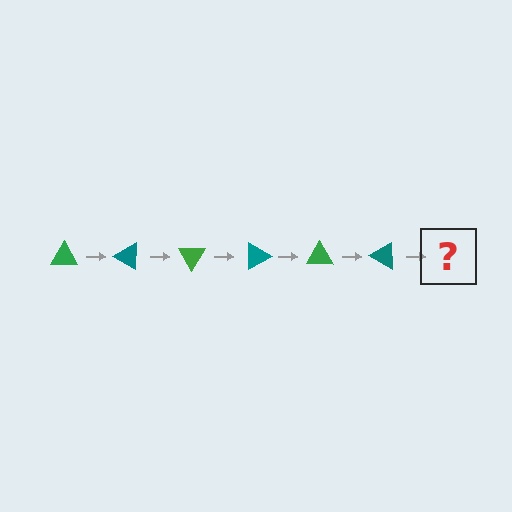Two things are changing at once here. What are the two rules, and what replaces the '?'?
The two rules are that it rotates 30 degrees each step and the color cycles through green and teal. The '?' should be a green triangle, rotated 180 degrees from the start.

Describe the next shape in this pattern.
It should be a green triangle, rotated 180 degrees from the start.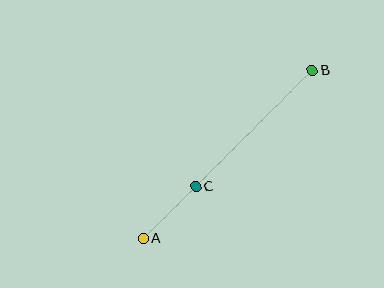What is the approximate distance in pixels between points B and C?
The distance between B and C is approximately 165 pixels.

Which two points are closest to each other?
Points A and C are closest to each other.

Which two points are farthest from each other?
Points A and B are farthest from each other.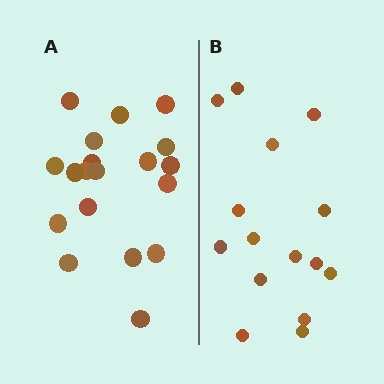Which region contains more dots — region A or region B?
Region A (the left region) has more dots.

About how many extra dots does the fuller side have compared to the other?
Region A has about 4 more dots than region B.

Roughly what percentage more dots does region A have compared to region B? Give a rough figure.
About 25% more.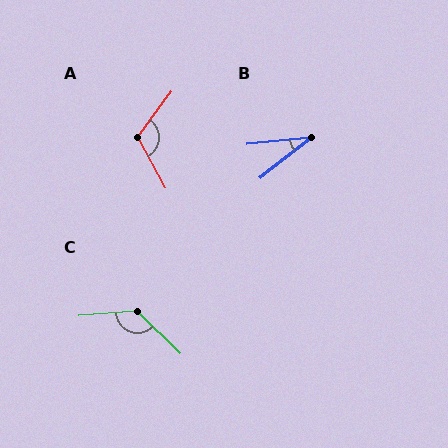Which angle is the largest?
C, at approximately 132 degrees.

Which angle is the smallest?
B, at approximately 32 degrees.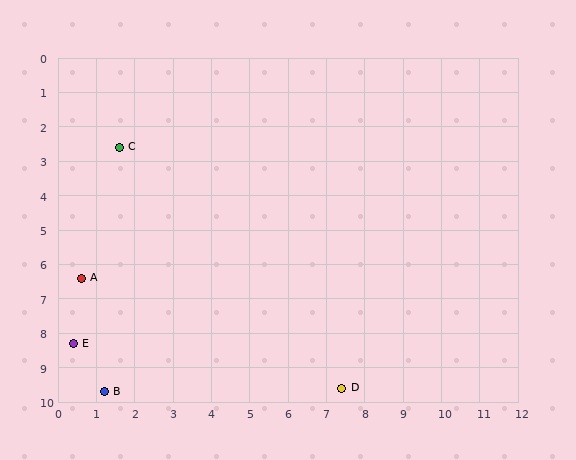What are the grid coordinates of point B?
Point B is at approximately (1.2, 9.7).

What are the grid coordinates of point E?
Point E is at approximately (0.4, 8.3).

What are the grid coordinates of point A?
Point A is at approximately (0.6, 6.4).